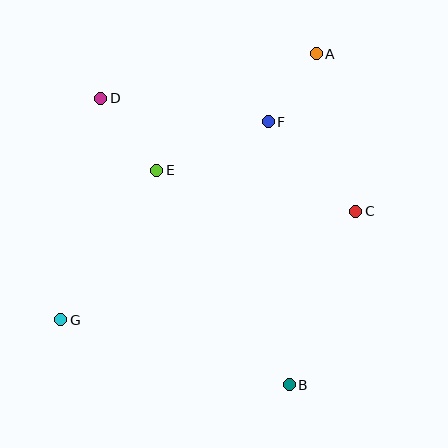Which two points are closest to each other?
Points A and F are closest to each other.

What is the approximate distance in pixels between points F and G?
The distance between F and G is approximately 287 pixels.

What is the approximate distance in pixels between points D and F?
The distance between D and F is approximately 169 pixels.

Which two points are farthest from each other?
Points A and G are farthest from each other.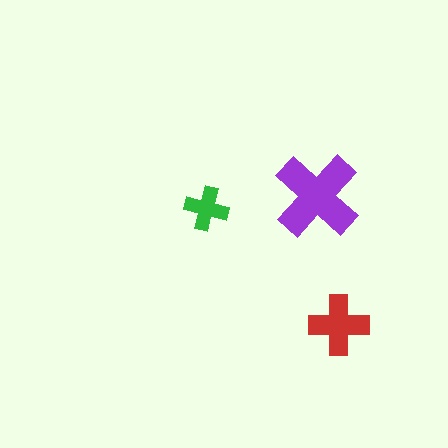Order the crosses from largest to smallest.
the purple one, the red one, the green one.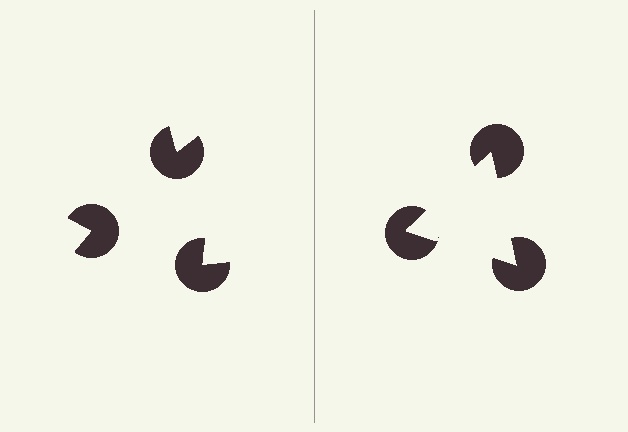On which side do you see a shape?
An illusory triangle appears on the right side. On the left side the wedge cuts are rotated, so no coherent shape forms.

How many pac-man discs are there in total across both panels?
6 — 3 on each side.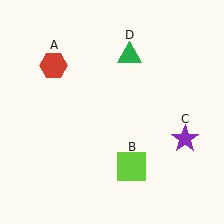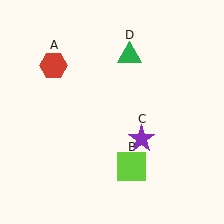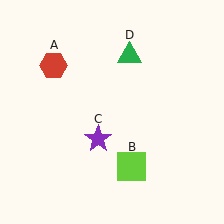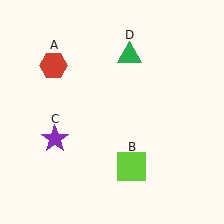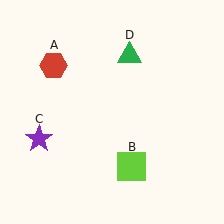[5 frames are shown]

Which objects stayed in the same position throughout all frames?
Red hexagon (object A) and lime square (object B) and green triangle (object D) remained stationary.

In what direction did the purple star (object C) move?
The purple star (object C) moved left.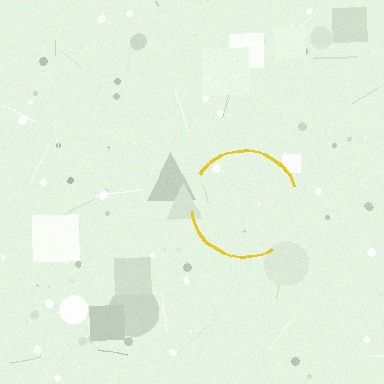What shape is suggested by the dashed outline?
The dashed outline suggests a circle.